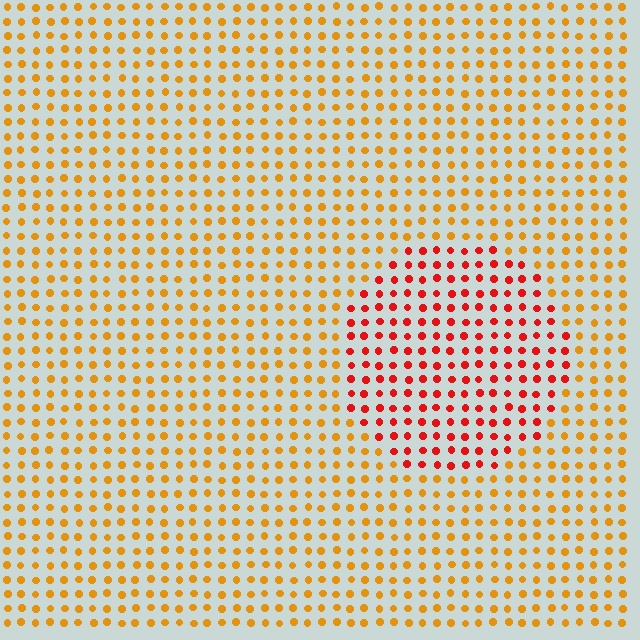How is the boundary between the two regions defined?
The boundary is defined purely by a slight shift in hue (about 38 degrees). Spacing, size, and orientation are identical on both sides.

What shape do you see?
I see a circle.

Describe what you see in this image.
The image is filled with small orange elements in a uniform arrangement. A circle-shaped region is visible where the elements are tinted to a slightly different hue, forming a subtle color boundary.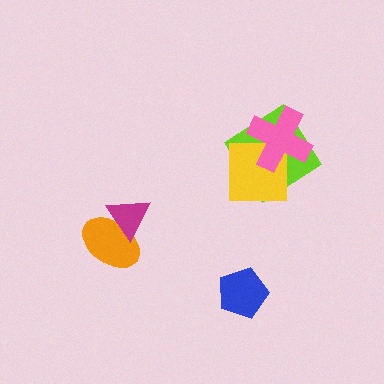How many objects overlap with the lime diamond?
2 objects overlap with the lime diamond.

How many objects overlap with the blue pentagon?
0 objects overlap with the blue pentagon.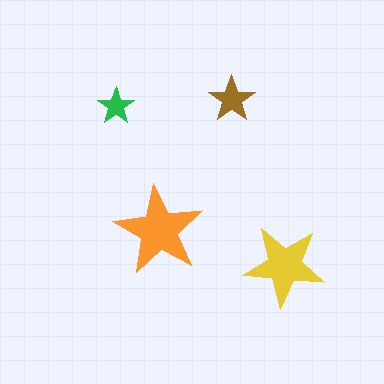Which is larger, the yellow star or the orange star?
The orange one.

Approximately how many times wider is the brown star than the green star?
About 1.5 times wider.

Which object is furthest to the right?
The yellow star is rightmost.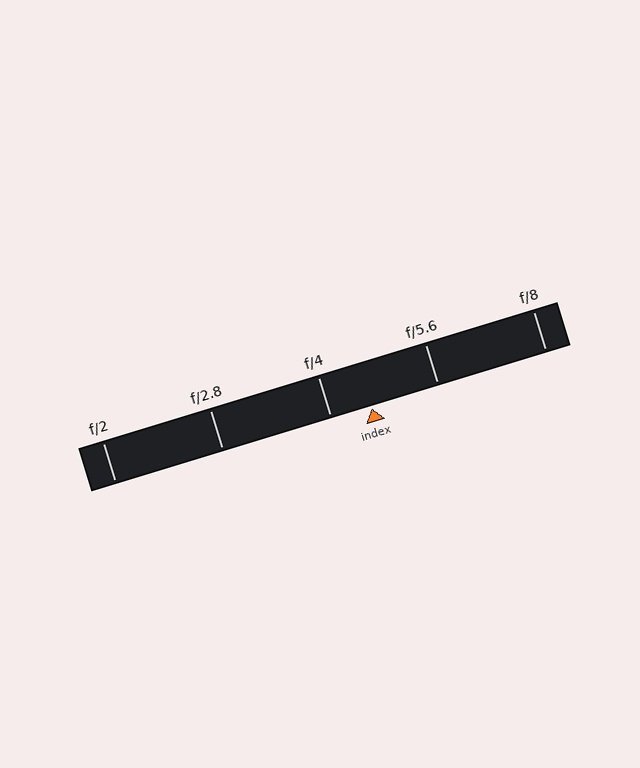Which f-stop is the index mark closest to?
The index mark is closest to f/4.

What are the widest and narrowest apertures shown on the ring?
The widest aperture shown is f/2 and the narrowest is f/8.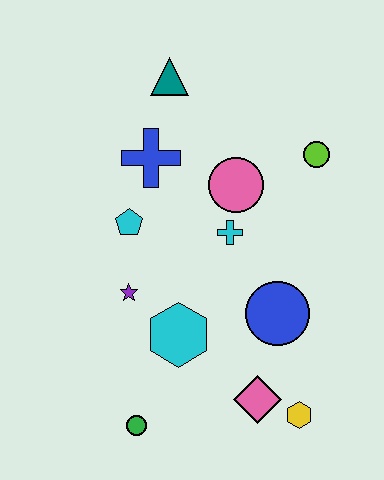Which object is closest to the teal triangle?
The blue cross is closest to the teal triangle.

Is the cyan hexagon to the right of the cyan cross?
No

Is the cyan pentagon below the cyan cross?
No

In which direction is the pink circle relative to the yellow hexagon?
The pink circle is above the yellow hexagon.